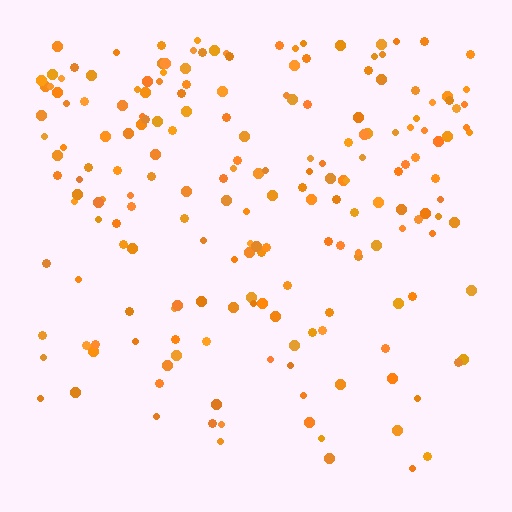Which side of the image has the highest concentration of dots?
The top.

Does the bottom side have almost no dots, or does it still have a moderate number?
Still a moderate number, just noticeably fewer than the top.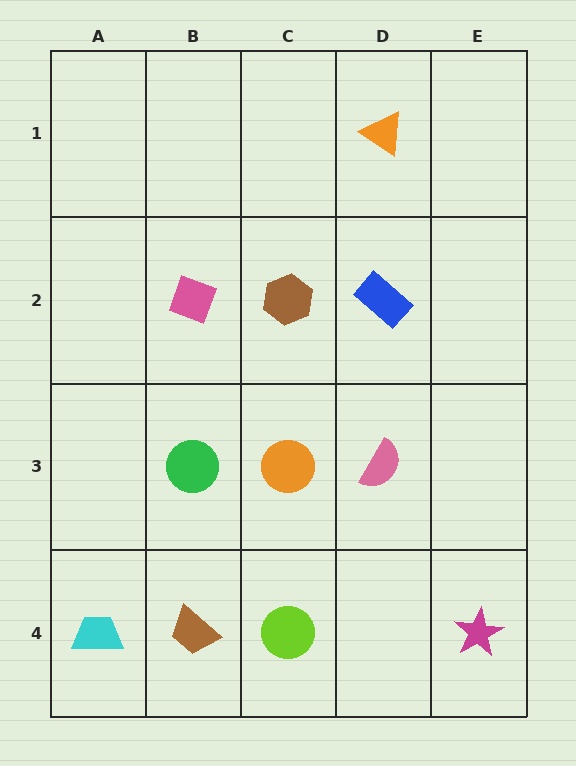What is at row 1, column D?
An orange triangle.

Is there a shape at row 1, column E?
No, that cell is empty.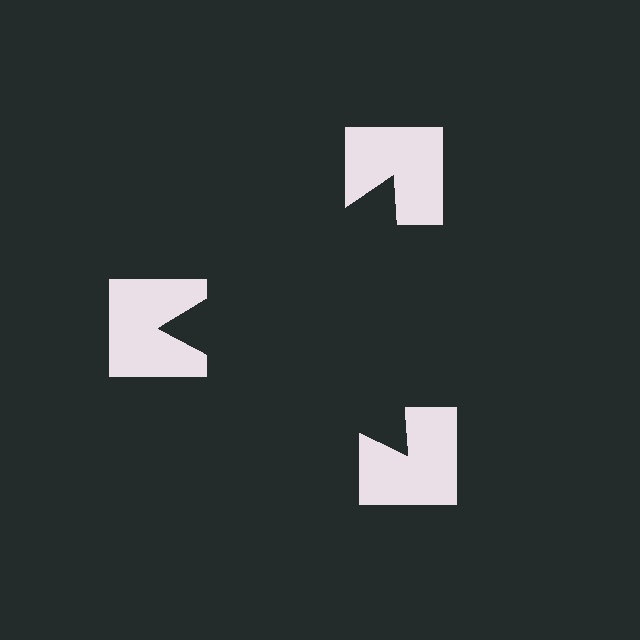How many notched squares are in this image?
There are 3 — one at each vertex of the illusory triangle.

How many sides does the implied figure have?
3 sides.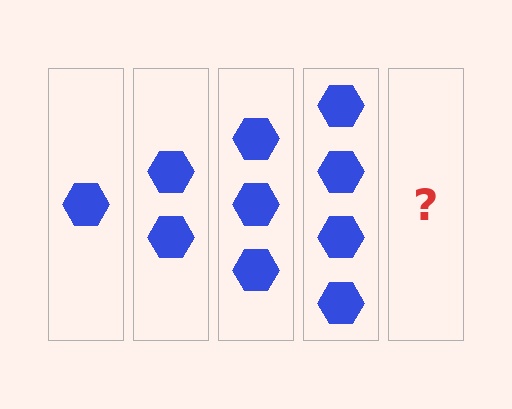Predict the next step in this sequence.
The next step is 5 hexagons.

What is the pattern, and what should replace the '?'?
The pattern is that each step adds one more hexagon. The '?' should be 5 hexagons.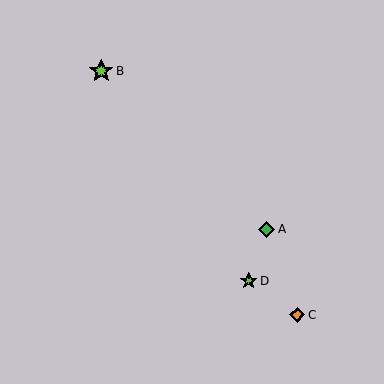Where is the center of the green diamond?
The center of the green diamond is at (267, 229).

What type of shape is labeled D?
Shape D is a lime star.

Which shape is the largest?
The lime star (labeled B) is the largest.